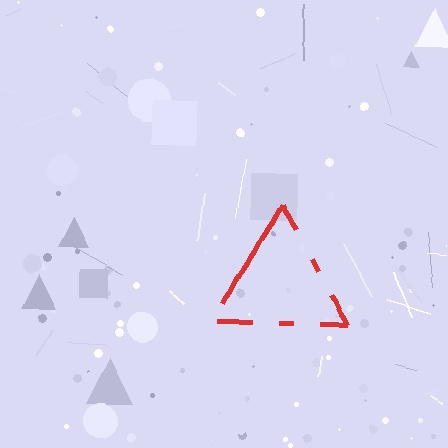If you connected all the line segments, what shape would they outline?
They would outline a triangle.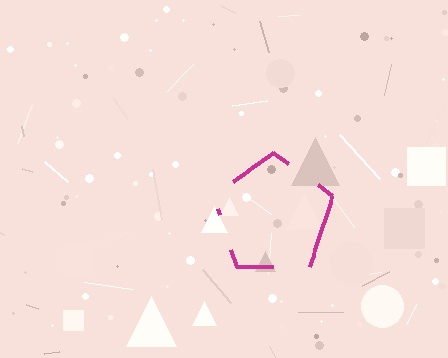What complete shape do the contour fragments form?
The contour fragments form a pentagon.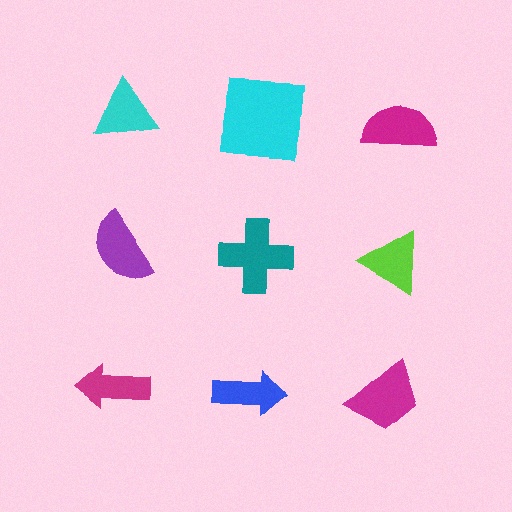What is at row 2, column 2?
A teal cross.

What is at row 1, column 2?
A cyan square.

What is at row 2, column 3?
A lime triangle.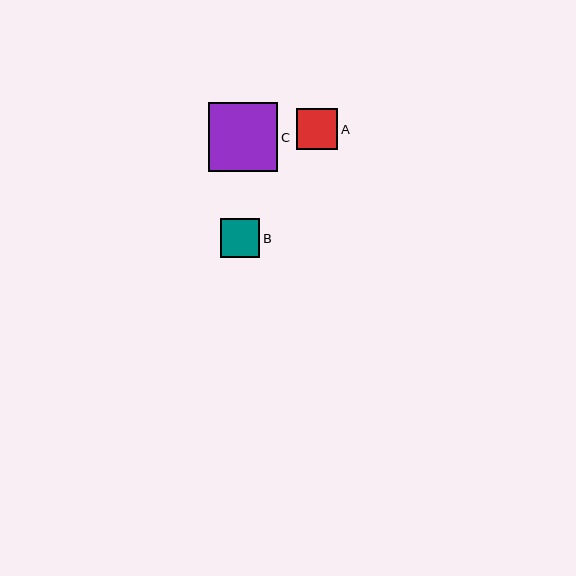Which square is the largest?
Square C is the largest with a size of approximately 69 pixels.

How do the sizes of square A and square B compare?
Square A and square B are approximately the same size.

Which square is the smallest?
Square B is the smallest with a size of approximately 39 pixels.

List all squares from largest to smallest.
From largest to smallest: C, A, B.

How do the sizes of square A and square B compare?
Square A and square B are approximately the same size.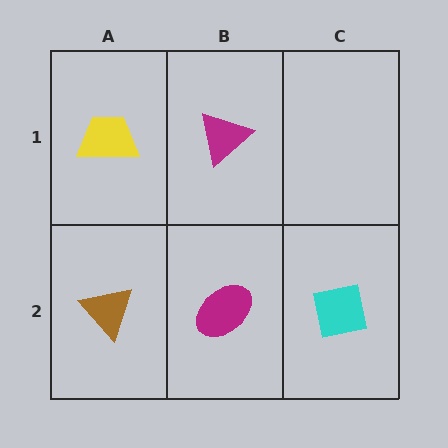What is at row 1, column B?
A magenta triangle.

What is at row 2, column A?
A brown triangle.